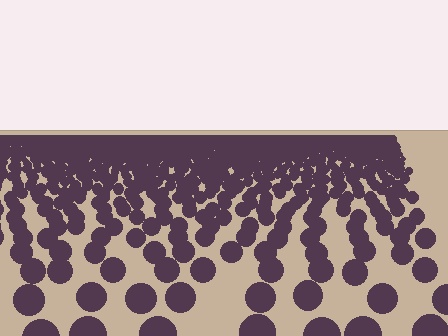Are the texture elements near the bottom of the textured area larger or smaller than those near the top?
Larger. Near the bottom, elements are closer to the viewer and appear at a bigger on-screen size.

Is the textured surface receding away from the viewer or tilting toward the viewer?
The surface is receding away from the viewer. Texture elements get smaller and denser toward the top.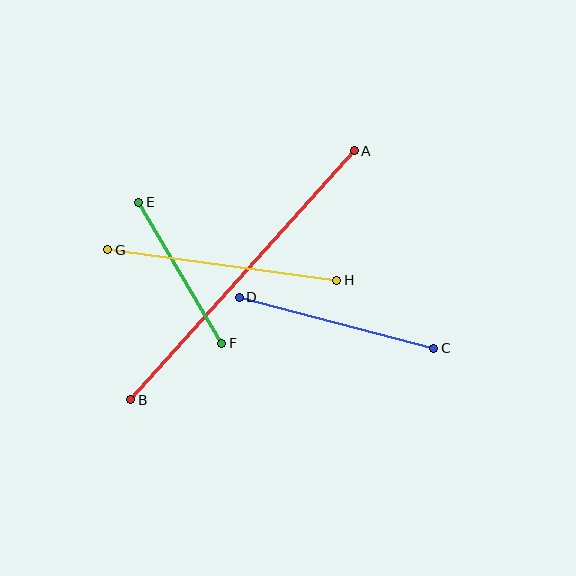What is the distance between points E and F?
The distance is approximately 163 pixels.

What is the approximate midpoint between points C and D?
The midpoint is at approximately (336, 323) pixels.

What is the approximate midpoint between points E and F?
The midpoint is at approximately (180, 273) pixels.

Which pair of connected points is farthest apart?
Points A and B are farthest apart.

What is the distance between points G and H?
The distance is approximately 231 pixels.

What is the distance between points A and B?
The distance is approximately 334 pixels.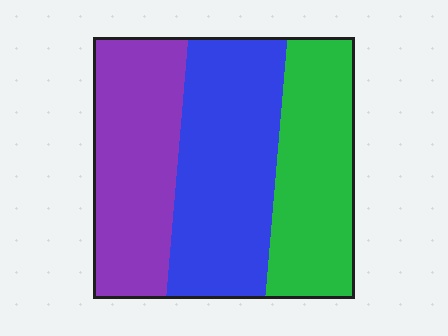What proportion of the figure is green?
Green covers roughly 30% of the figure.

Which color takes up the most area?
Blue, at roughly 40%.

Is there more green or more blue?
Blue.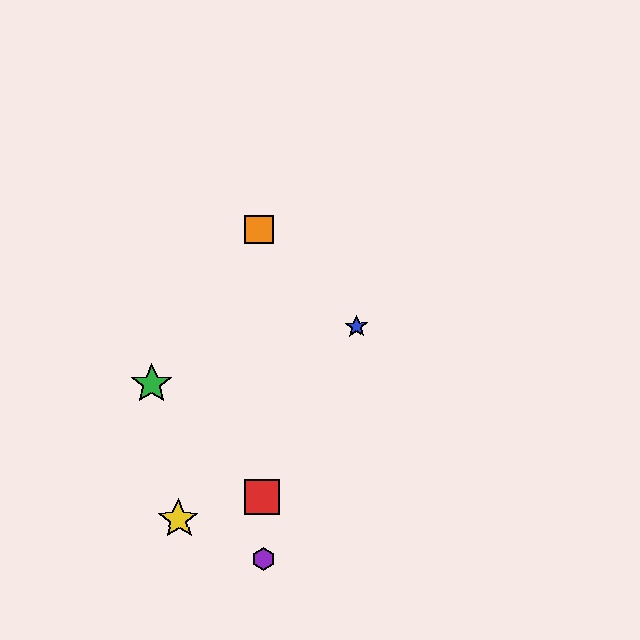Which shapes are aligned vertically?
The red square, the purple hexagon, the orange square are aligned vertically.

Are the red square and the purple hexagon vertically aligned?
Yes, both are at x≈262.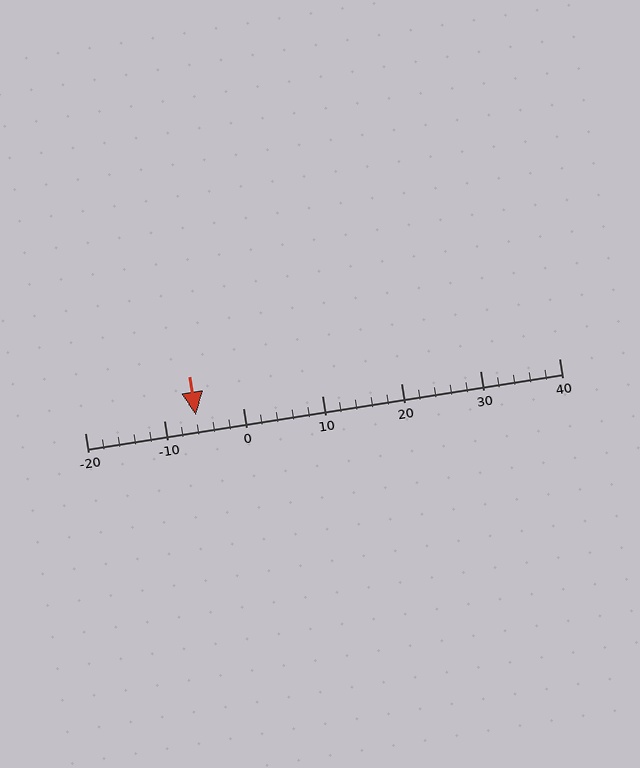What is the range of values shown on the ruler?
The ruler shows values from -20 to 40.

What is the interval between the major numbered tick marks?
The major tick marks are spaced 10 units apart.